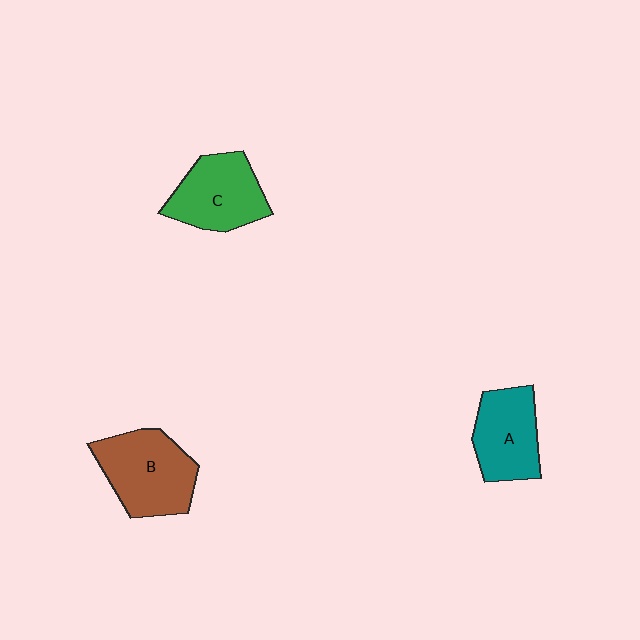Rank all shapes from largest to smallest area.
From largest to smallest: B (brown), C (green), A (teal).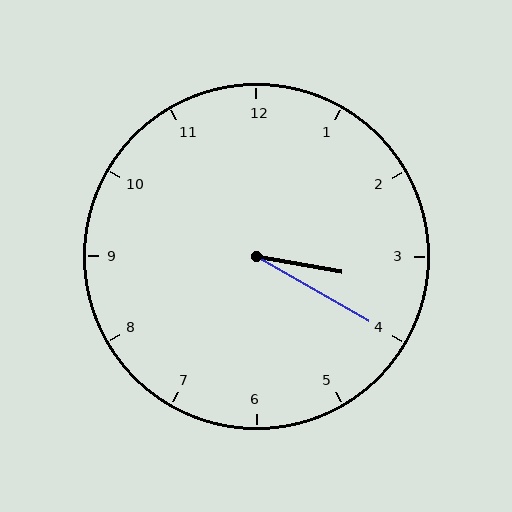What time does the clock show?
3:20.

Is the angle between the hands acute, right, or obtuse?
It is acute.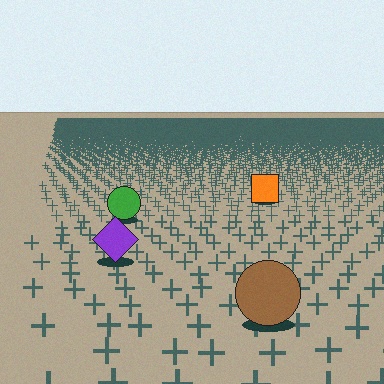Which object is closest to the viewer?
The brown circle is closest. The texture marks near it are larger and more spread out.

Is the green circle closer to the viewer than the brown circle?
No. The brown circle is closer — you can tell from the texture gradient: the ground texture is coarser near it.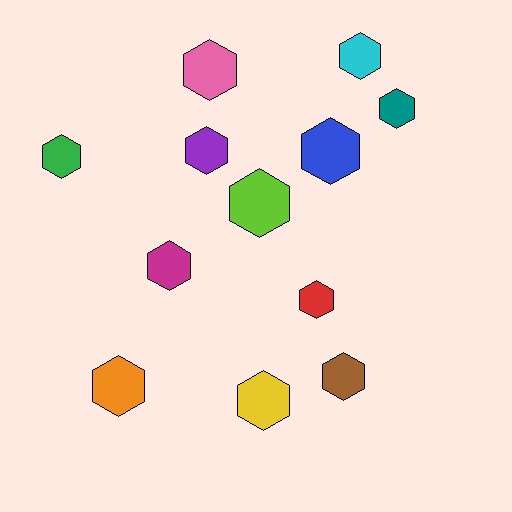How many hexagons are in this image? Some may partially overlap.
There are 12 hexagons.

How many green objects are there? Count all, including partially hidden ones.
There is 1 green object.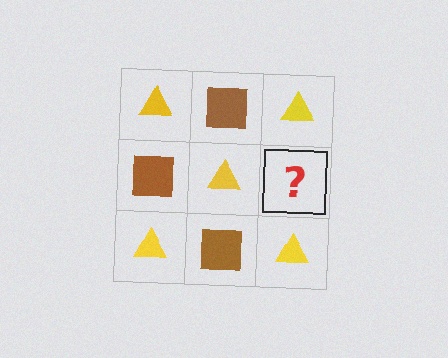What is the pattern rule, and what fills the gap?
The rule is that it alternates yellow triangle and brown square in a checkerboard pattern. The gap should be filled with a brown square.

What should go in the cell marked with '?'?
The missing cell should contain a brown square.